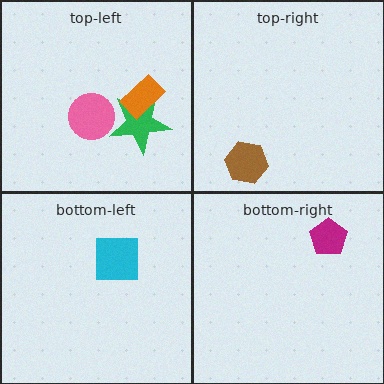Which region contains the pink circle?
The top-left region.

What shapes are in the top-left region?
The green star, the pink circle, the orange rectangle.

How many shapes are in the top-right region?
1.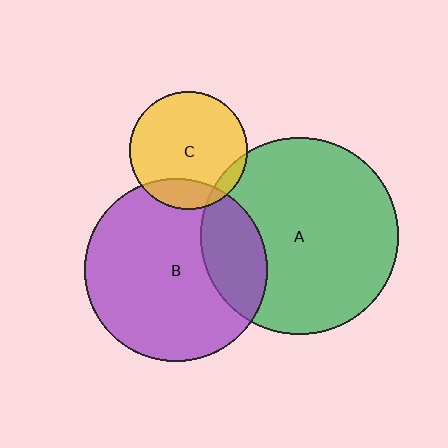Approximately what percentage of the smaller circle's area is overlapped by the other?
Approximately 25%.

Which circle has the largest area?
Circle A (green).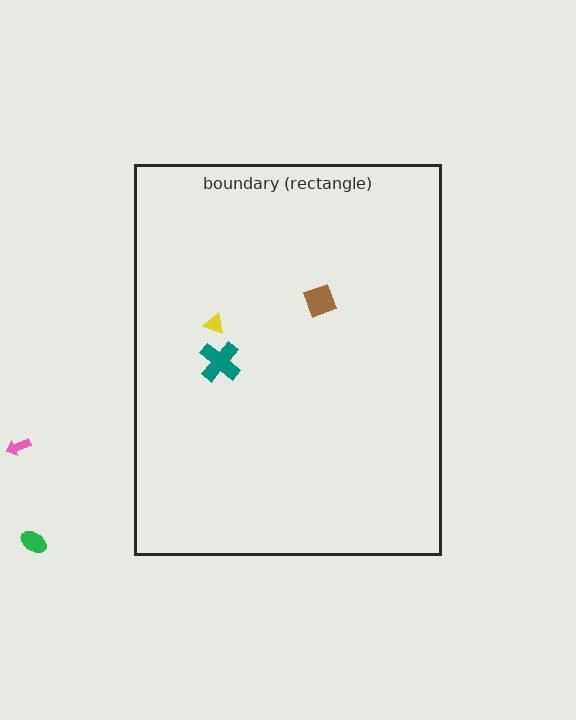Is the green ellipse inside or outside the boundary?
Outside.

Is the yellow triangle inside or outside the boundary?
Inside.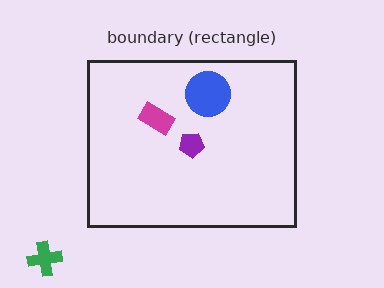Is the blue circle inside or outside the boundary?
Inside.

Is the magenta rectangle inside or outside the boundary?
Inside.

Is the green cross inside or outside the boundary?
Outside.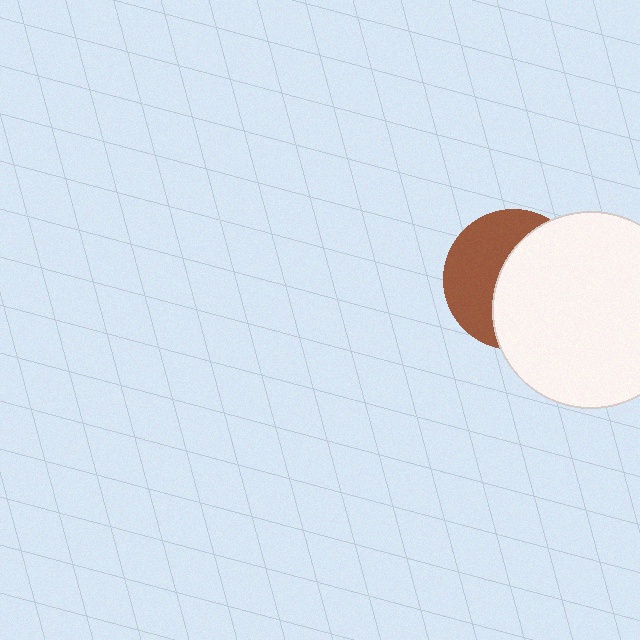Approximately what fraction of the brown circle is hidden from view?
Roughly 56% of the brown circle is hidden behind the white circle.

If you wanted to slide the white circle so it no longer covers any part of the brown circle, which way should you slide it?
Slide it right — that is the most direct way to separate the two shapes.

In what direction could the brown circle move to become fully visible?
The brown circle could move left. That would shift it out from behind the white circle entirely.